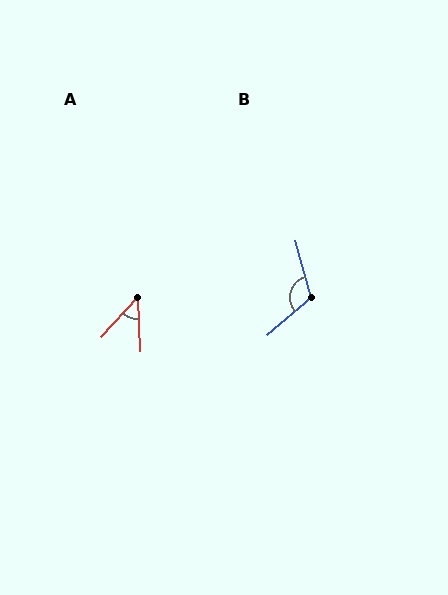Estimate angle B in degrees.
Approximately 116 degrees.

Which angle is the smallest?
A, at approximately 45 degrees.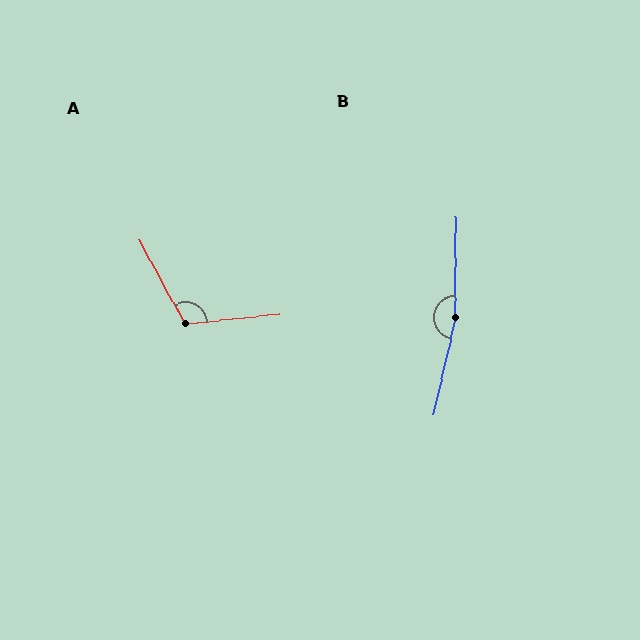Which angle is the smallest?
A, at approximately 112 degrees.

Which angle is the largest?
B, at approximately 168 degrees.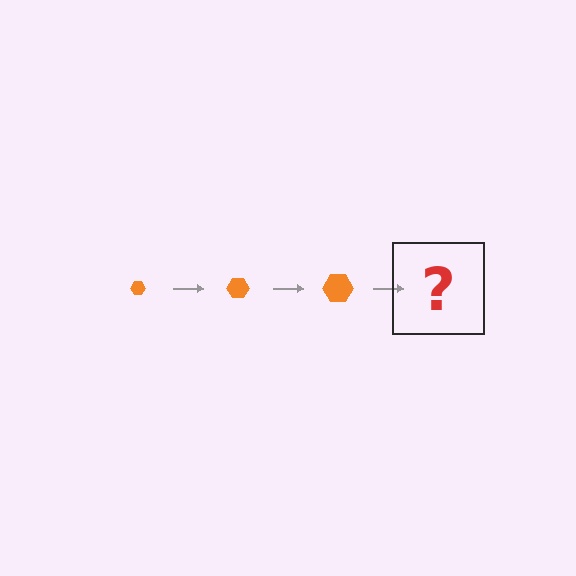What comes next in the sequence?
The next element should be an orange hexagon, larger than the previous one.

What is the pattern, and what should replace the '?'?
The pattern is that the hexagon gets progressively larger each step. The '?' should be an orange hexagon, larger than the previous one.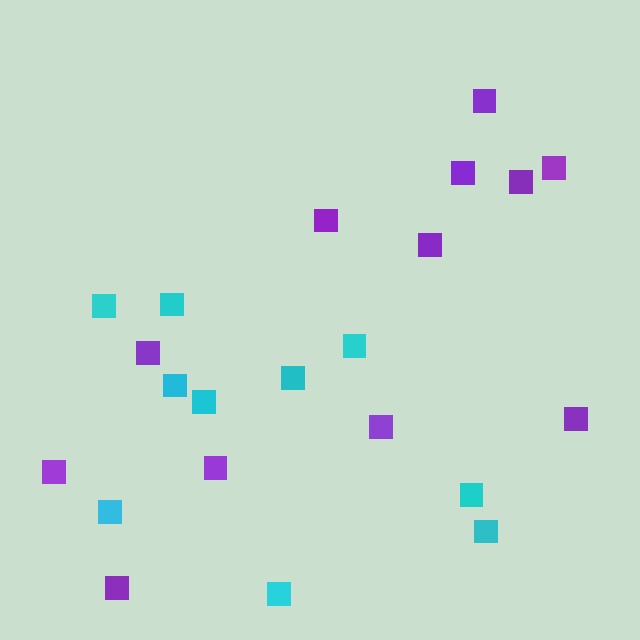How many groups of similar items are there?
There are 2 groups: one group of cyan squares (10) and one group of purple squares (12).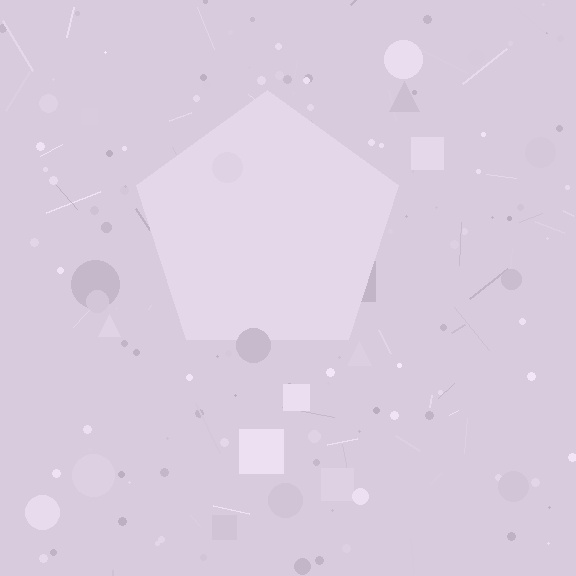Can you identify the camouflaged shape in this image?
The camouflaged shape is a pentagon.